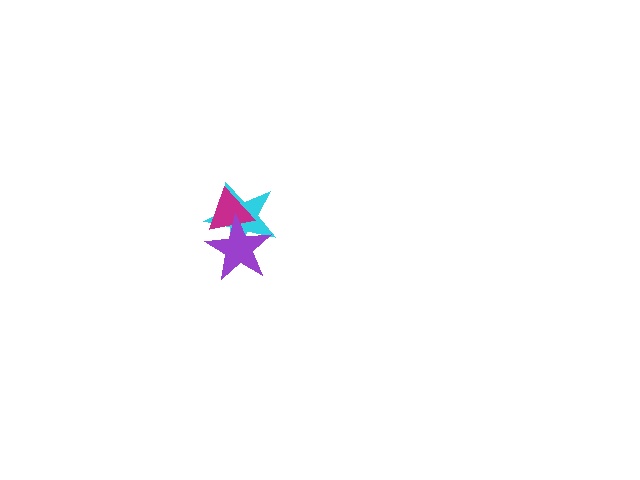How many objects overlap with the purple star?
2 objects overlap with the purple star.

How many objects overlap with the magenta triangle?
2 objects overlap with the magenta triangle.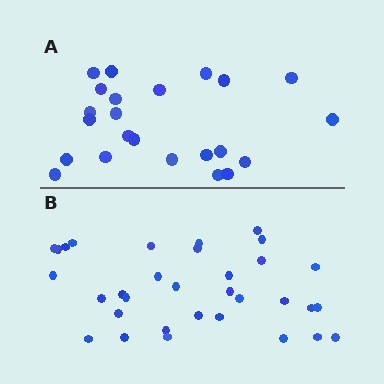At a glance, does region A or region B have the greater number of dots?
Region B (the bottom region) has more dots.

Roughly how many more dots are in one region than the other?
Region B has roughly 10 or so more dots than region A.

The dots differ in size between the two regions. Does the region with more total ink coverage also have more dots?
No. Region A has more total ink coverage because its dots are larger, but region B actually contains more individual dots. Total area can be misleading — the number of items is what matters here.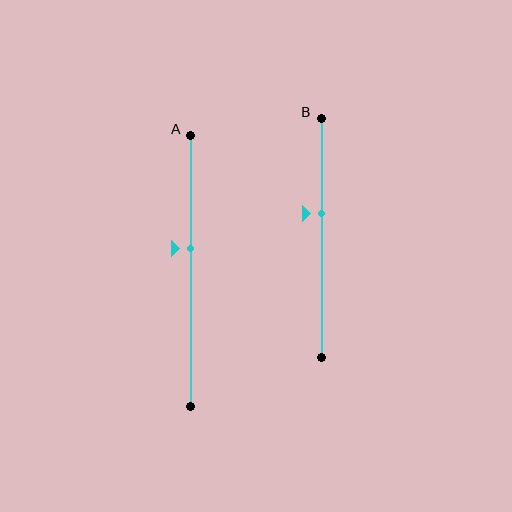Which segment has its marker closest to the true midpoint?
Segment A has its marker closest to the true midpoint.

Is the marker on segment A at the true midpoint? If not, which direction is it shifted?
No, the marker on segment A is shifted upward by about 8% of the segment length.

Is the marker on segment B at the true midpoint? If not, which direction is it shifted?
No, the marker on segment B is shifted upward by about 10% of the segment length.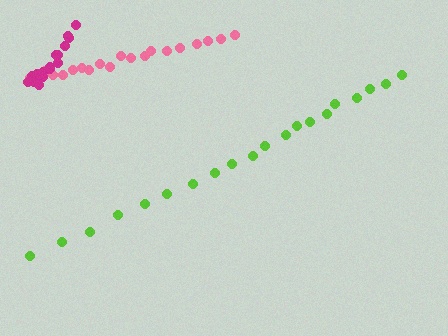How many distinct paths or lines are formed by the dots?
There are 3 distinct paths.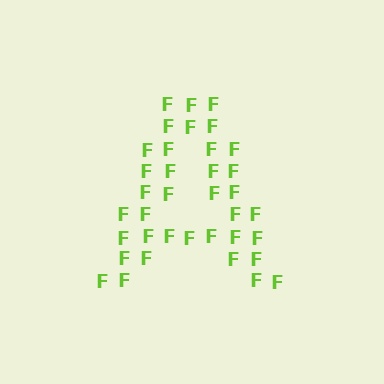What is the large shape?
The large shape is the letter A.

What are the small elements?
The small elements are letter F's.